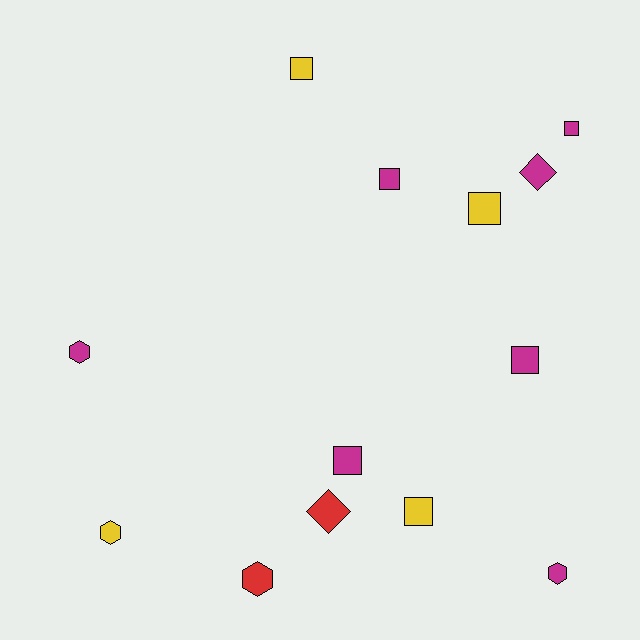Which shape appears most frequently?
Square, with 7 objects.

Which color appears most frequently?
Magenta, with 7 objects.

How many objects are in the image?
There are 13 objects.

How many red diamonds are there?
There is 1 red diamond.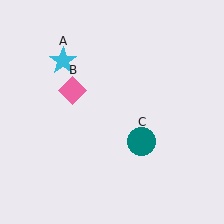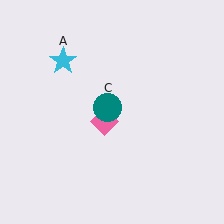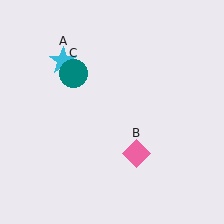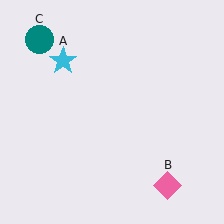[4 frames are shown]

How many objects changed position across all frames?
2 objects changed position: pink diamond (object B), teal circle (object C).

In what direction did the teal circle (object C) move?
The teal circle (object C) moved up and to the left.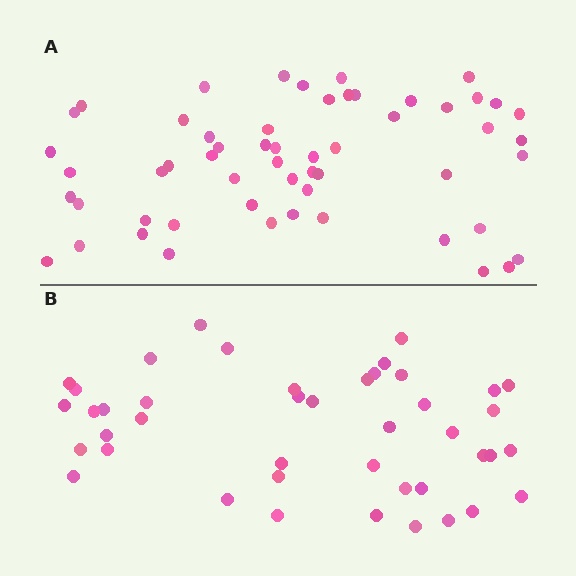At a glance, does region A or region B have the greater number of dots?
Region A (the top region) has more dots.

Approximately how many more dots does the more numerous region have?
Region A has approximately 15 more dots than region B.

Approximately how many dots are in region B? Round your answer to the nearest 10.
About 40 dots. (The exact count is 43, which rounds to 40.)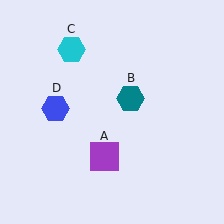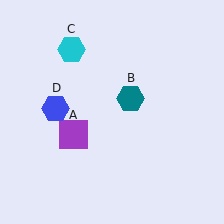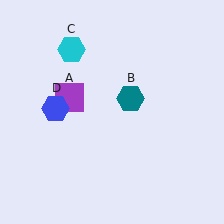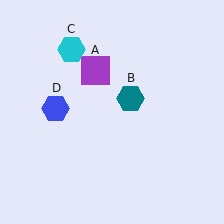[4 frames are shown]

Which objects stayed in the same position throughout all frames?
Teal hexagon (object B) and cyan hexagon (object C) and blue hexagon (object D) remained stationary.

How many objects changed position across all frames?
1 object changed position: purple square (object A).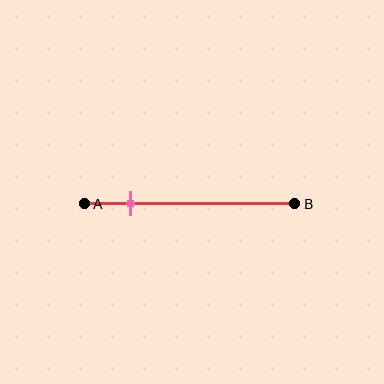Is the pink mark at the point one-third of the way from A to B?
No, the mark is at about 20% from A, not at the 33% one-third point.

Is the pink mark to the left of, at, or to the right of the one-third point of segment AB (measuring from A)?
The pink mark is to the left of the one-third point of segment AB.